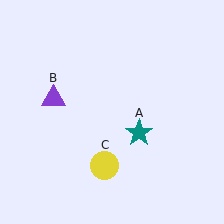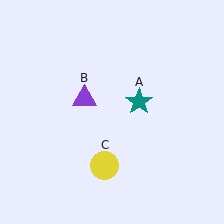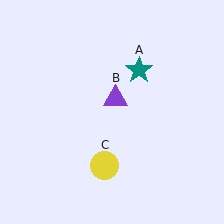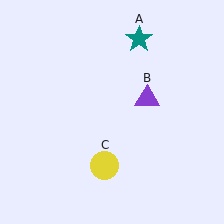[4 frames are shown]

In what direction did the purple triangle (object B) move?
The purple triangle (object B) moved right.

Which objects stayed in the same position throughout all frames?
Yellow circle (object C) remained stationary.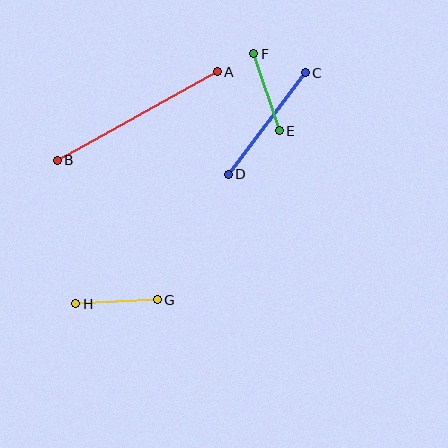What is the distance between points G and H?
The distance is approximately 82 pixels.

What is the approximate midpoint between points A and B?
The midpoint is at approximately (137, 116) pixels.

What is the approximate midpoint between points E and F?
The midpoint is at approximately (267, 92) pixels.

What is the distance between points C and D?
The distance is approximately 127 pixels.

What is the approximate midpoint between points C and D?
The midpoint is at approximately (267, 123) pixels.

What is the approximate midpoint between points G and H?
The midpoint is at approximately (116, 302) pixels.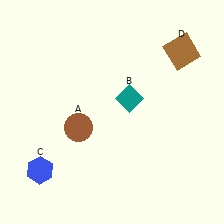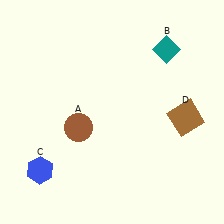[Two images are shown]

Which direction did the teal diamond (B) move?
The teal diamond (B) moved up.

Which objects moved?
The objects that moved are: the teal diamond (B), the brown square (D).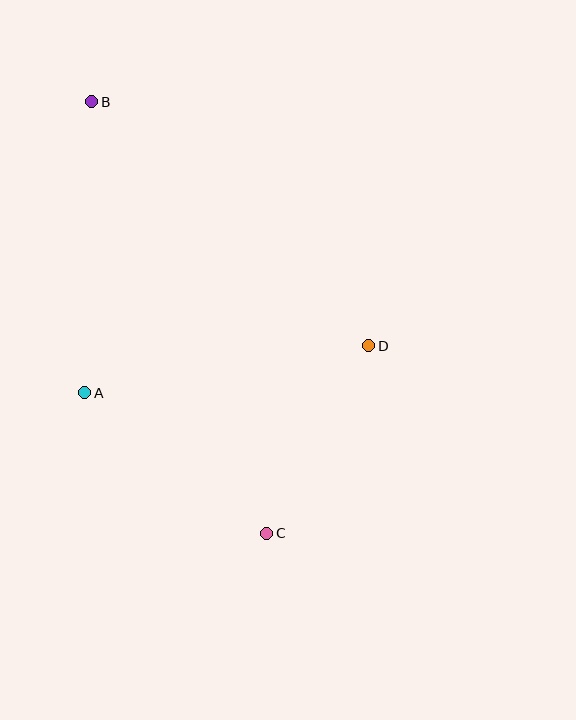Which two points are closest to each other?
Points C and D are closest to each other.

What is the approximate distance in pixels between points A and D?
The distance between A and D is approximately 288 pixels.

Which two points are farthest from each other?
Points B and C are farthest from each other.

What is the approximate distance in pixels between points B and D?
The distance between B and D is approximately 369 pixels.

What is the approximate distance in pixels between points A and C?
The distance between A and C is approximately 230 pixels.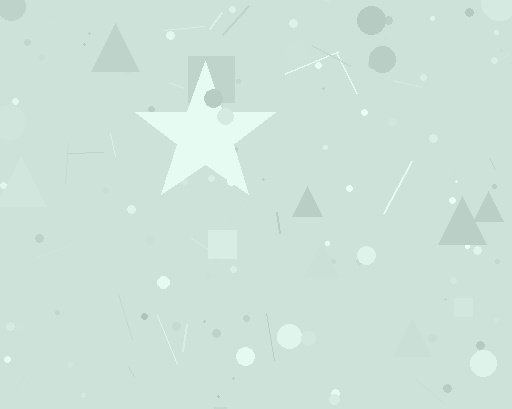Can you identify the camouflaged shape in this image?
The camouflaged shape is a star.